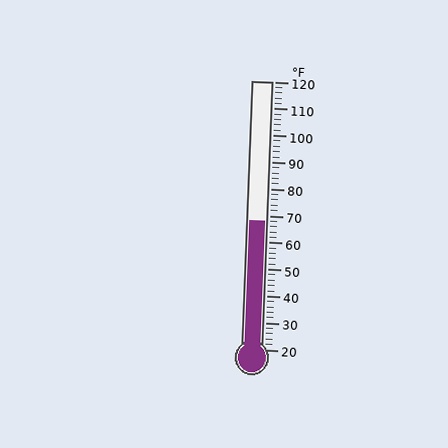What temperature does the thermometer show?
The thermometer shows approximately 68°F.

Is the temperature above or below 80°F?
The temperature is below 80°F.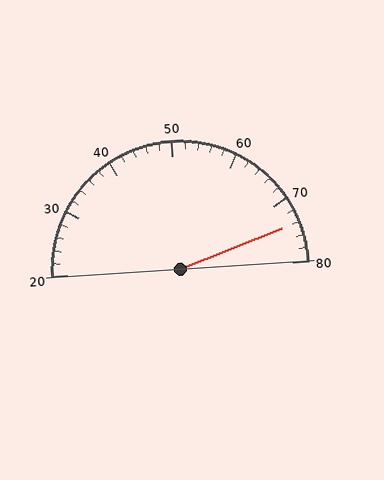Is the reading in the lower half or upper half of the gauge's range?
The reading is in the upper half of the range (20 to 80).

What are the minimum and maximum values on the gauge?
The gauge ranges from 20 to 80.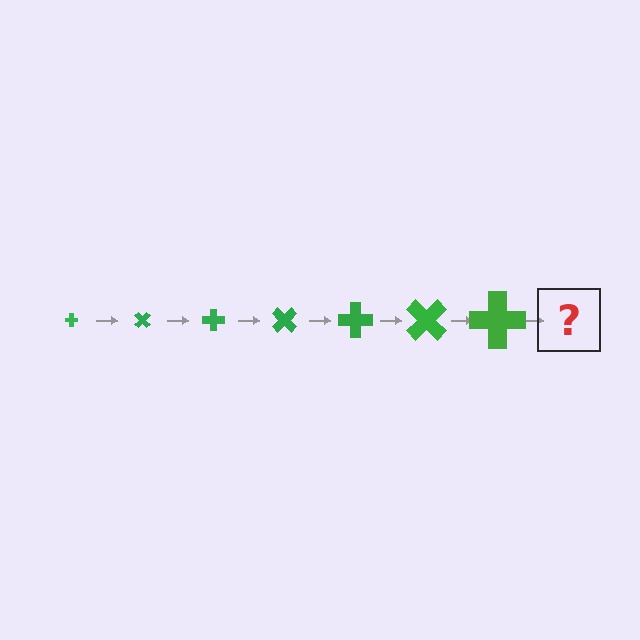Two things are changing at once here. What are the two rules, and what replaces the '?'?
The two rules are that the cross grows larger each step and it rotates 45 degrees each step. The '?' should be a cross, larger than the previous one and rotated 315 degrees from the start.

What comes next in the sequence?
The next element should be a cross, larger than the previous one and rotated 315 degrees from the start.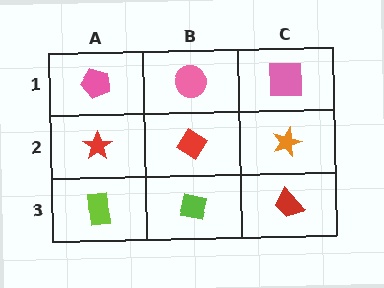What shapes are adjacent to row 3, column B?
A red diamond (row 2, column B), a lime rectangle (row 3, column A), a red trapezoid (row 3, column C).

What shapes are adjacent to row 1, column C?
An orange star (row 2, column C), a pink circle (row 1, column B).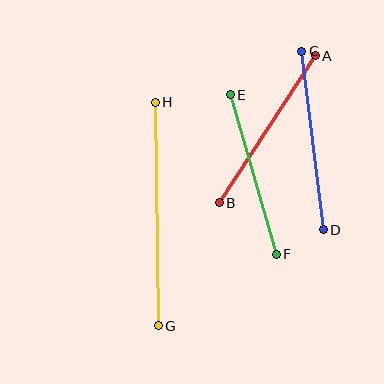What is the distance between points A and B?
The distance is approximately 176 pixels.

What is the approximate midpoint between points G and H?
The midpoint is at approximately (157, 214) pixels.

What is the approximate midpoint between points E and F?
The midpoint is at approximately (253, 175) pixels.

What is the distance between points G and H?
The distance is approximately 224 pixels.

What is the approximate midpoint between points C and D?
The midpoint is at approximately (313, 140) pixels.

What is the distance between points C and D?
The distance is approximately 180 pixels.